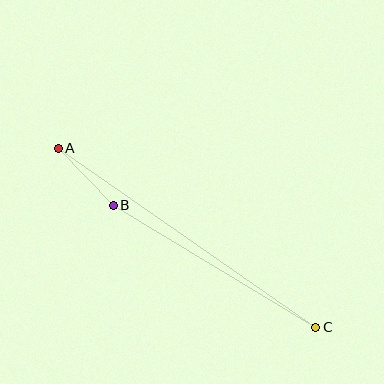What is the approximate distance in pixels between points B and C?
The distance between B and C is approximately 236 pixels.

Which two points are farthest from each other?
Points A and C are farthest from each other.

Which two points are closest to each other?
Points A and B are closest to each other.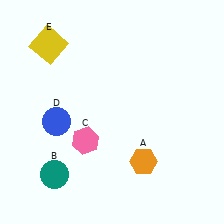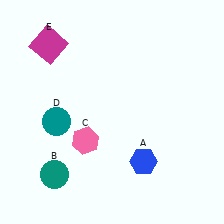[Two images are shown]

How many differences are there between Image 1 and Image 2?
There are 3 differences between the two images.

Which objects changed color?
A changed from orange to blue. D changed from blue to teal. E changed from yellow to magenta.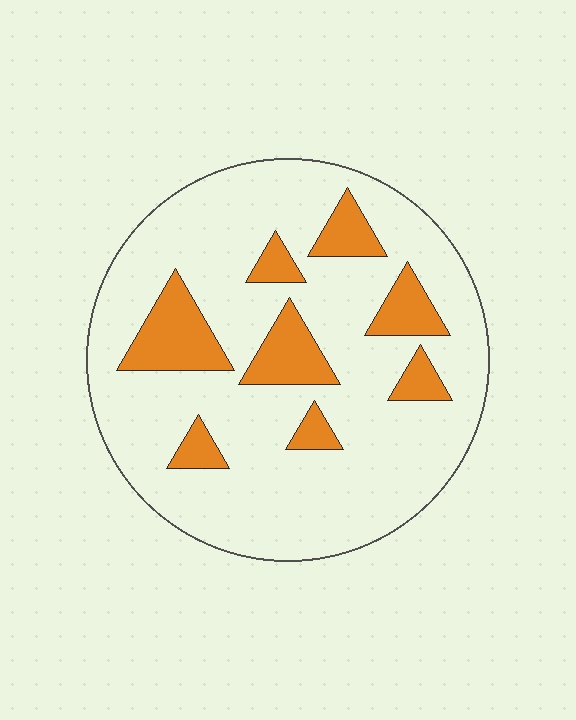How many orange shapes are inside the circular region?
8.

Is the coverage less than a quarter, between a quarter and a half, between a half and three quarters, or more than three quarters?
Less than a quarter.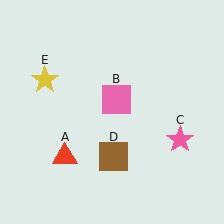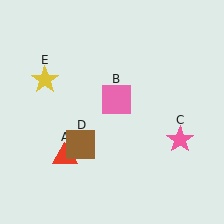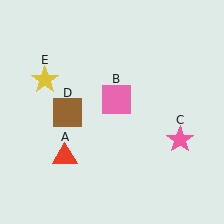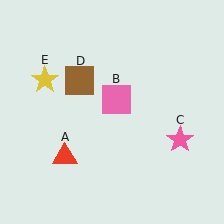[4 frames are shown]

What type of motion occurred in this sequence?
The brown square (object D) rotated clockwise around the center of the scene.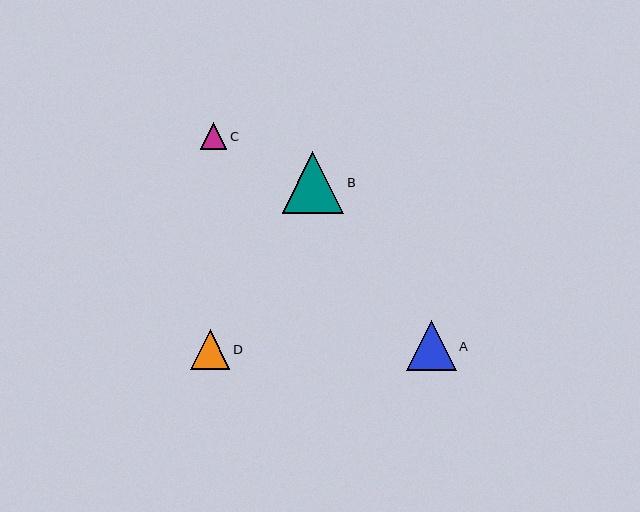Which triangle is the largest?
Triangle B is the largest with a size of approximately 62 pixels.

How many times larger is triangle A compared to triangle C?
Triangle A is approximately 1.9 times the size of triangle C.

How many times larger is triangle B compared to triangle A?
Triangle B is approximately 1.2 times the size of triangle A.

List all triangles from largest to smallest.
From largest to smallest: B, A, D, C.